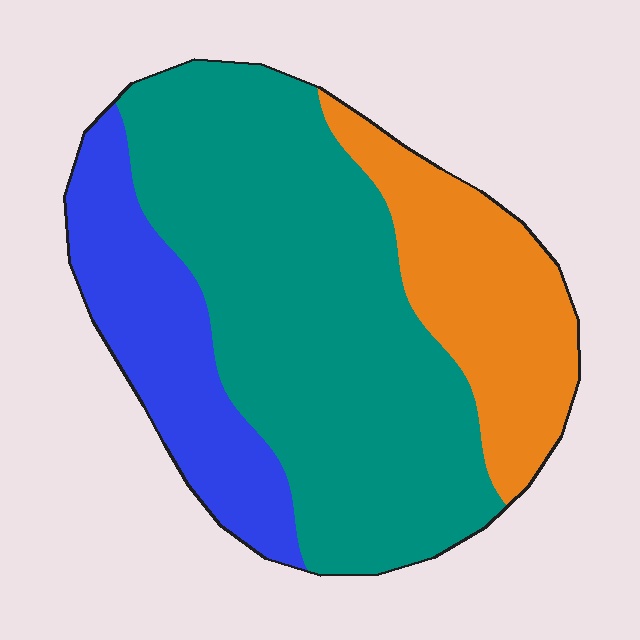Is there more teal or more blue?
Teal.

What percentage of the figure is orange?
Orange takes up less than a quarter of the figure.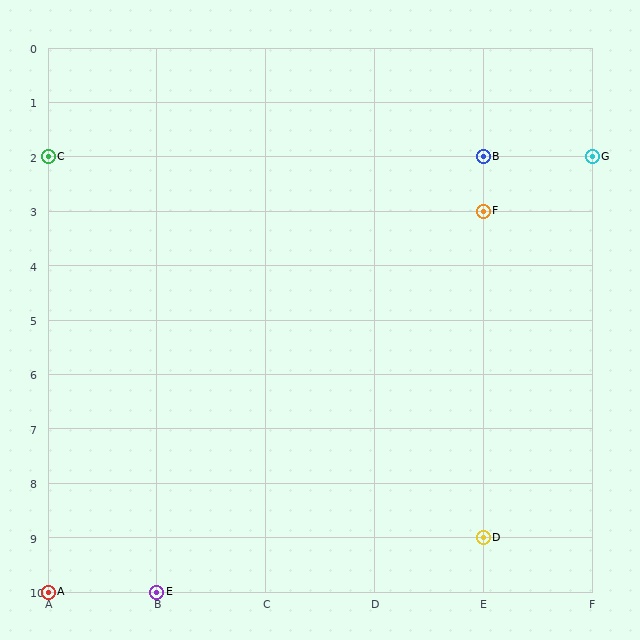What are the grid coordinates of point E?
Point E is at grid coordinates (B, 10).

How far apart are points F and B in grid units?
Points F and B are 1 row apart.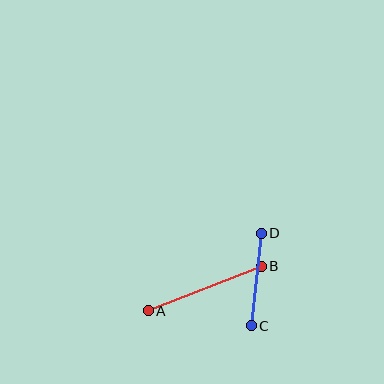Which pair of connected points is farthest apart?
Points A and B are farthest apart.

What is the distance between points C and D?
The distance is approximately 93 pixels.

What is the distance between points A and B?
The distance is approximately 122 pixels.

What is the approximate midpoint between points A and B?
The midpoint is at approximately (205, 288) pixels.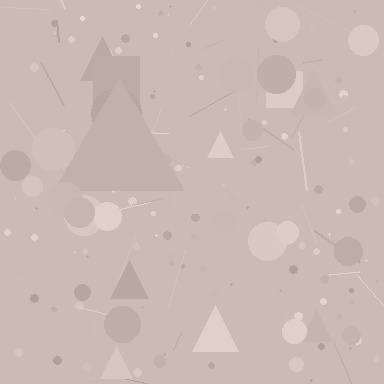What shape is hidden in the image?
A triangle is hidden in the image.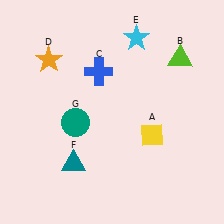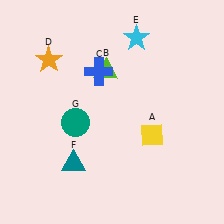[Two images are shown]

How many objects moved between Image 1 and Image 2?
1 object moved between the two images.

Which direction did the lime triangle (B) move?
The lime triangle (B) moved left.